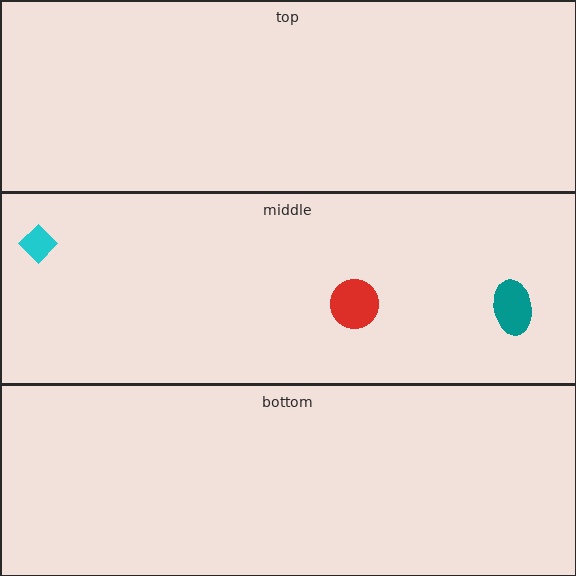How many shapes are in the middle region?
3.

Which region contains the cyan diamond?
The middle region.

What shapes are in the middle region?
The cyan diamond, the red circle, the teal ellipse.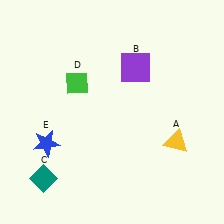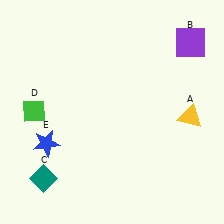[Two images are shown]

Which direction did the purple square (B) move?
The purple square (B) moved right.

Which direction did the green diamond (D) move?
The green diamond (D) moved left.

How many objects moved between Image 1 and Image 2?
3 objects moved between the two images.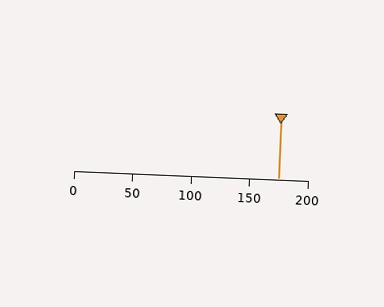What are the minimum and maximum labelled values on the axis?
The axis runs from 0 to 200.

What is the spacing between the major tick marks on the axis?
The major ticks are spaced 50 apart.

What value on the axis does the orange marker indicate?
The marker indicates approximately 175.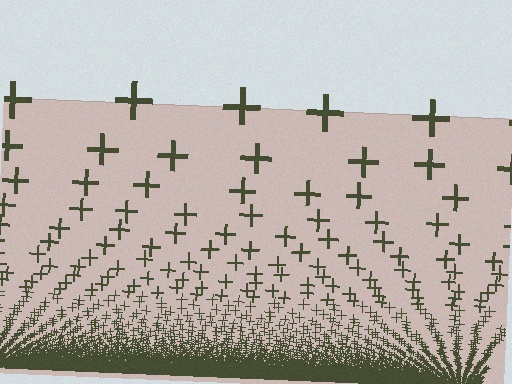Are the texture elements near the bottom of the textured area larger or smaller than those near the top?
Smaller. The gradient is inverted — elements near the bottom are smaller and denser.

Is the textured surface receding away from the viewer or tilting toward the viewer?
The surface appears to tilt toward the viewer. Texture elements get larger and sparser toward the top.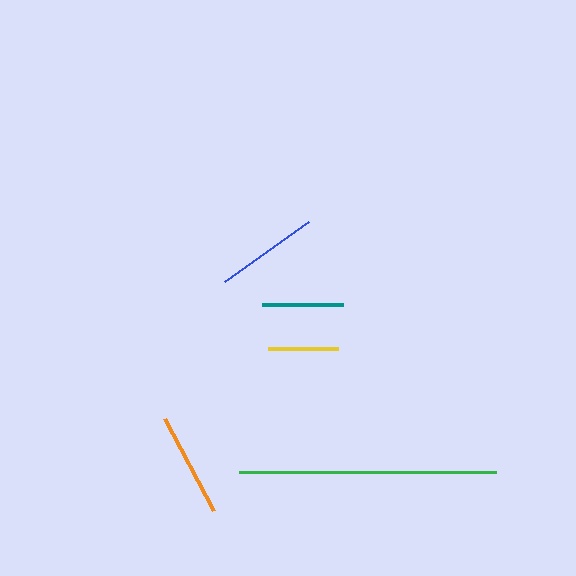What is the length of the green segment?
The green segment is approximately 257 pixels long.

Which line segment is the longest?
The green line is the longest at approximately 257 pixels.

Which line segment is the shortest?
The yellow line is the shortest at approximately 70 pixels.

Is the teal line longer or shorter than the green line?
The green line is longer than the teal line.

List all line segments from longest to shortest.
From longest to shortest: green, orange, blue, teal, yellow.